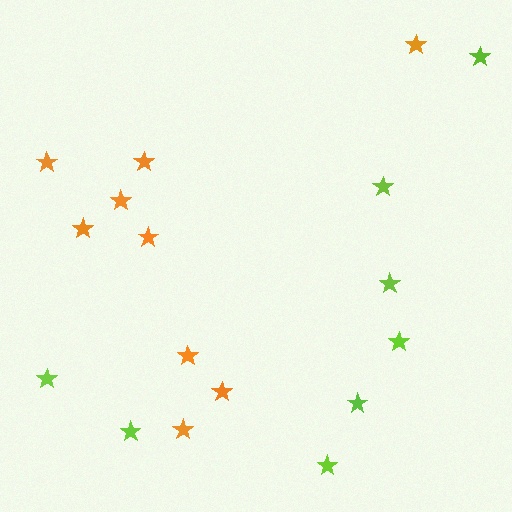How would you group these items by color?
There are 2 groups: one group of orange stars (9) and one group of lime stars (8).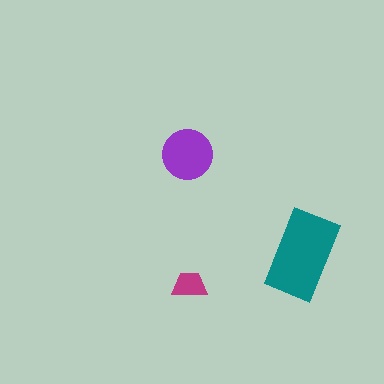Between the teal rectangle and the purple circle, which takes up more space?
The teal rectangle.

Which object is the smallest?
The magenta trapezoid.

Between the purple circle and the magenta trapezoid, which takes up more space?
The purple circle.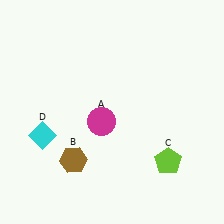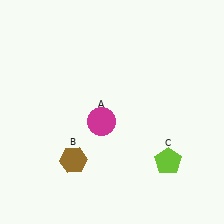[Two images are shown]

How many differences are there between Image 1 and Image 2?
There is 1 difference between the two images.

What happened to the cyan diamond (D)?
The cyan diamond (D) was removed in Image 2. It was in the bottom-left area of Image 1.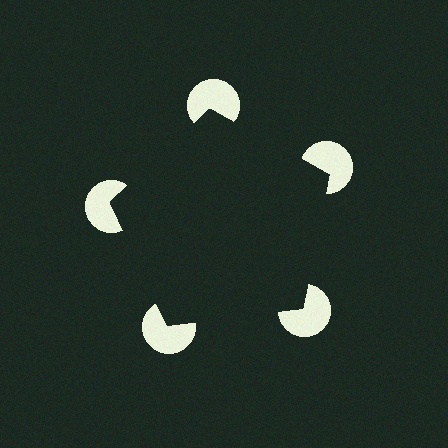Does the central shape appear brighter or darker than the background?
It typically appears slightly darker than the background, even though no actual brightness change is drawn.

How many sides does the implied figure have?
5 sides.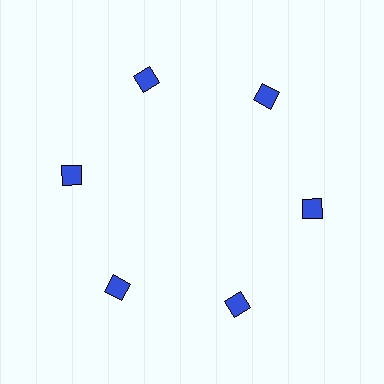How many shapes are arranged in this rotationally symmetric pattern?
There are 6 shapes, arranged in 6 groups of 1.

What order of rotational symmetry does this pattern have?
This pattern has 6-fold rotational symmetry.